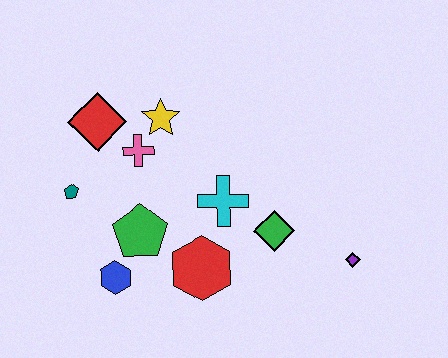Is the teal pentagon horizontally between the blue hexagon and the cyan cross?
No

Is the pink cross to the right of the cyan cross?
No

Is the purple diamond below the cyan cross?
Yes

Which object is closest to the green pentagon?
The blue hexagon is closest to the green pentagon.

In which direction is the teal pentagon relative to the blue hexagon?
The teal pentagon is above the blue hexagon.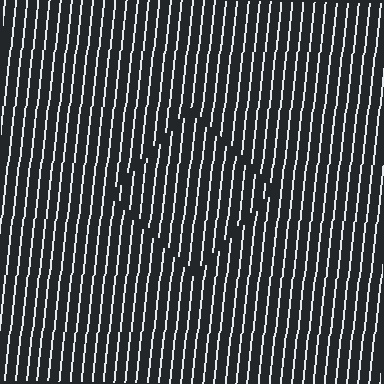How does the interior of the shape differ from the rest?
The interior of the shape contains the same grating, shifted by half a period — the contour is defined by the phase discontinuity where line-ends from the inner and outer gratings abut.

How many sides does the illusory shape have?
4 sides — the line-ends trace a square.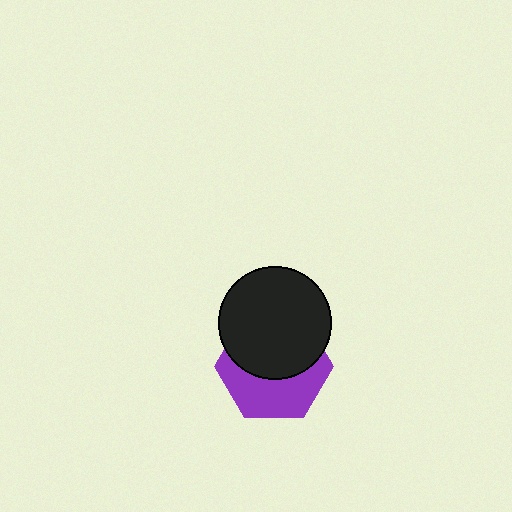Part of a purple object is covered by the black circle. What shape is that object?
It is a hexagon.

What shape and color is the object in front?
The object in front is a black circle.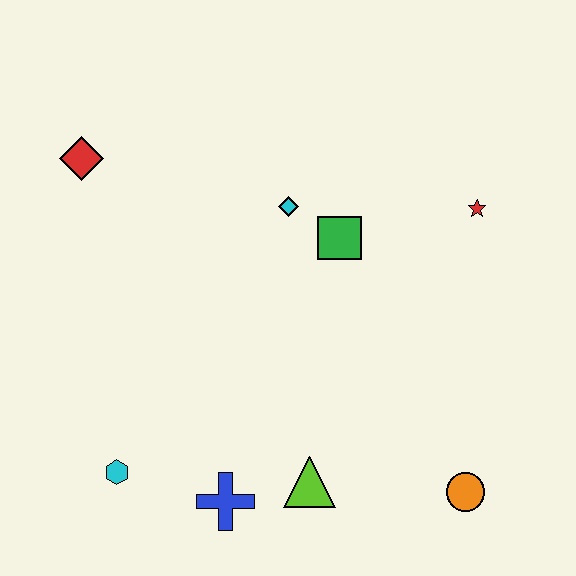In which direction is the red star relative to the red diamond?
The red star is to the right of the red diamond.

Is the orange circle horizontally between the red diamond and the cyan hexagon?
No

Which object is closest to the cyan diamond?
The green square is closest to the cyan diamond.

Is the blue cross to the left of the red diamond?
No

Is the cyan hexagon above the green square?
No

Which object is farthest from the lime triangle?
The red diamond is farthest from the lime triangle.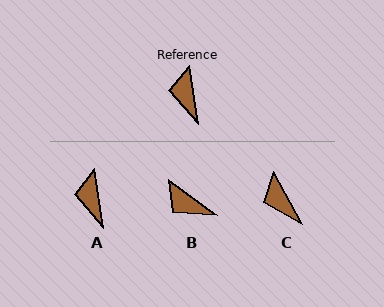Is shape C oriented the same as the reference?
No, it is off by about 21 degrees.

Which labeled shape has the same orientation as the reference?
A.